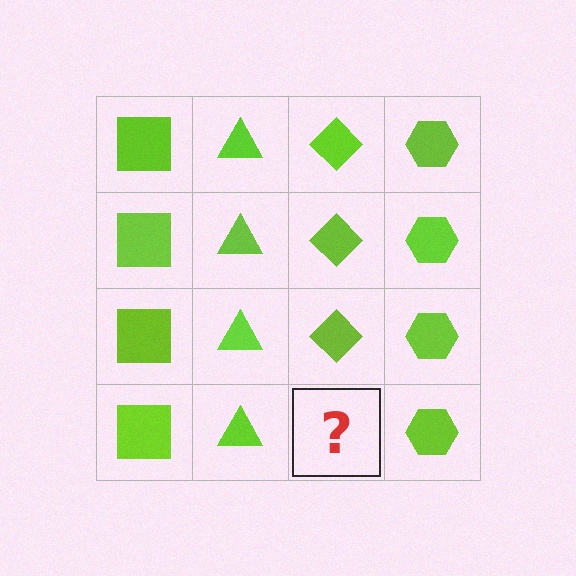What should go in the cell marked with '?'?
The missing cell should contain a lime diamond.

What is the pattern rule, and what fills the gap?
The rule is that each column has a consistent shape. The gap should be filled with a lime diamond.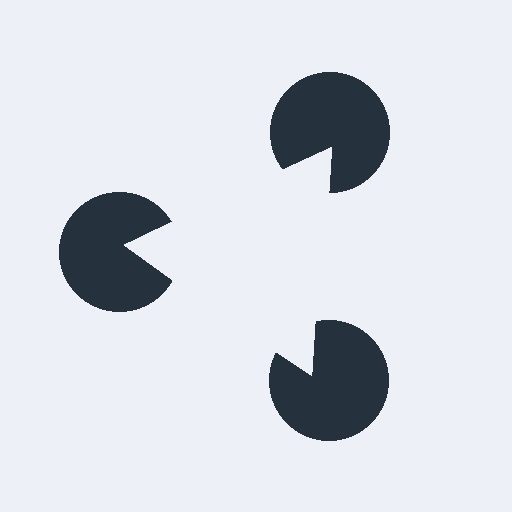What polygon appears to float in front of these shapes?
An illusory triangle — its edges are inferred from the aligned wedge cuts in the pac-man discs, not physically drawn.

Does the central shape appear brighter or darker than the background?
It typically appears slightly brighter than the background, even though no actual brightness change is drawn.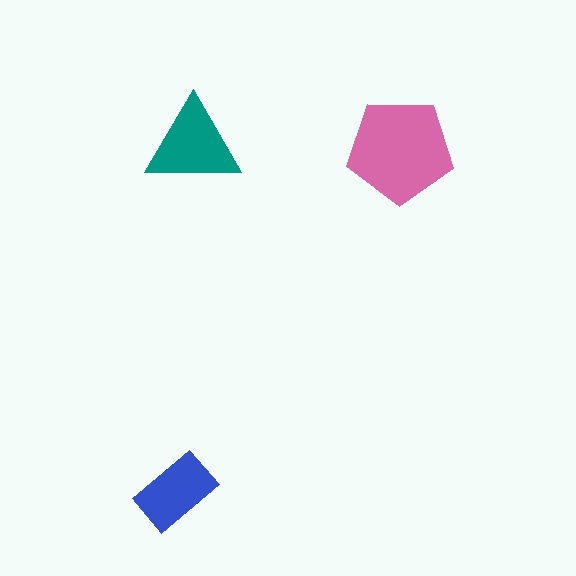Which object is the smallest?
The blue rectangle.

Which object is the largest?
The pink pentagon.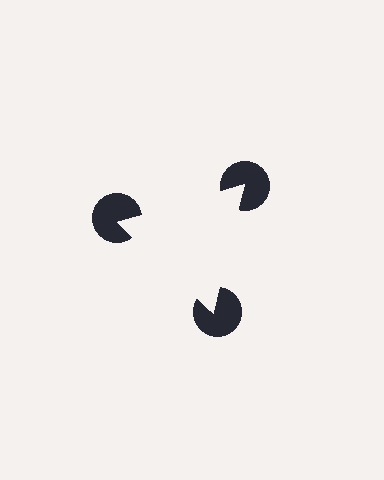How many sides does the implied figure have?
3 sides.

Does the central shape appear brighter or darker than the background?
It typically appears slightly brighter than the background, even though no actual brightness change is drawn.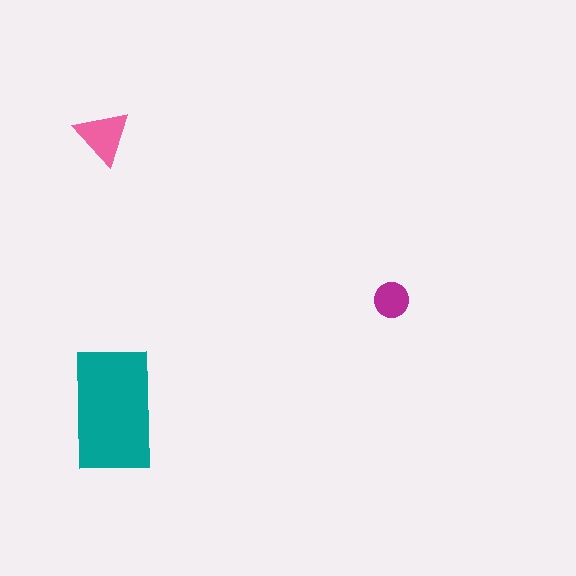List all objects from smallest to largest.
The magenta circle, the pink triangle, the teal rectangle.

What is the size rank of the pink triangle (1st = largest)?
2nd.